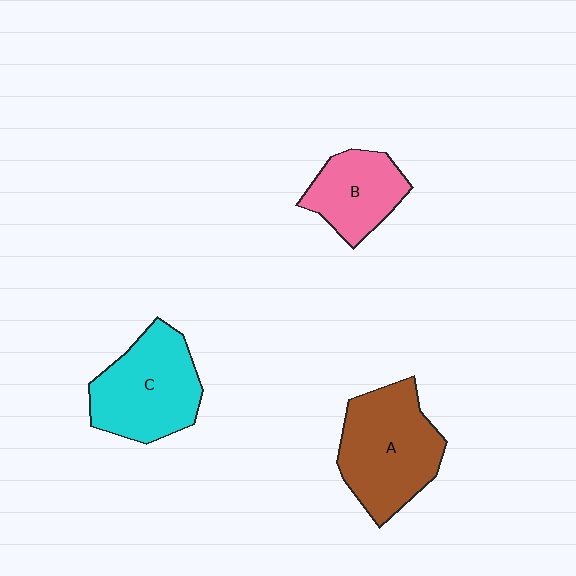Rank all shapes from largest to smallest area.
From largest to smallest: A (brown), C (cyan), B (pink).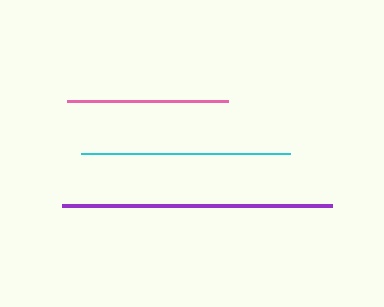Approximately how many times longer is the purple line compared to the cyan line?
The purple line is approximately 1.3 times the length of the cyan line.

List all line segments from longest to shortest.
From longest to shortest: purple, cyan, pink.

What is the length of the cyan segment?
The cyan segment is approximately 209 pixels long.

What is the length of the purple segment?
The purple segment is approximately 270 pixels long.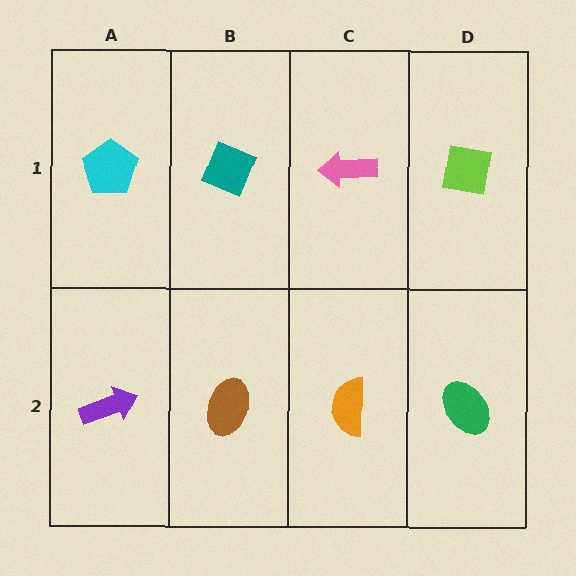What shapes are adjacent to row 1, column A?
A purple arrow (row 2, column A), a teal diamond (row 1, column B).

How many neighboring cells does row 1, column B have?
3.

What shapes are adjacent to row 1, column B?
A brown ellipse (row 2, column B), a cyan pentagon (row 1, column A), a pink arrow (row 1, column C).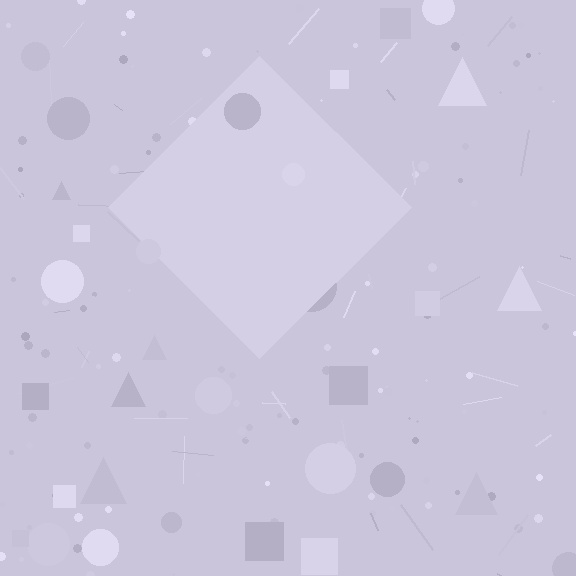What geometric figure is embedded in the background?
A diamond is embedded in the background.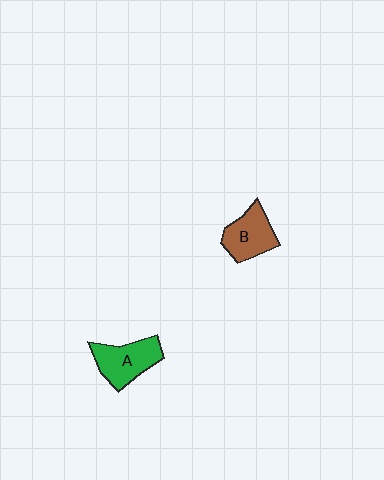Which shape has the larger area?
Shape A (green).